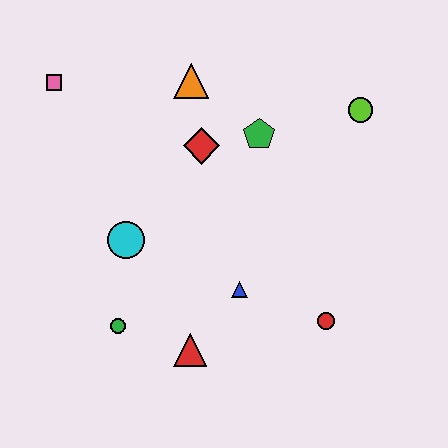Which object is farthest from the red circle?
The pink square is farthest from the red circle.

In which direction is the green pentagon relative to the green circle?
The green pentagon is above the green circle.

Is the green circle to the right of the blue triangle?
No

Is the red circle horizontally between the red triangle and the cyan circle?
No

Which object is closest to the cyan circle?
The green circle is closest to the cyan circle.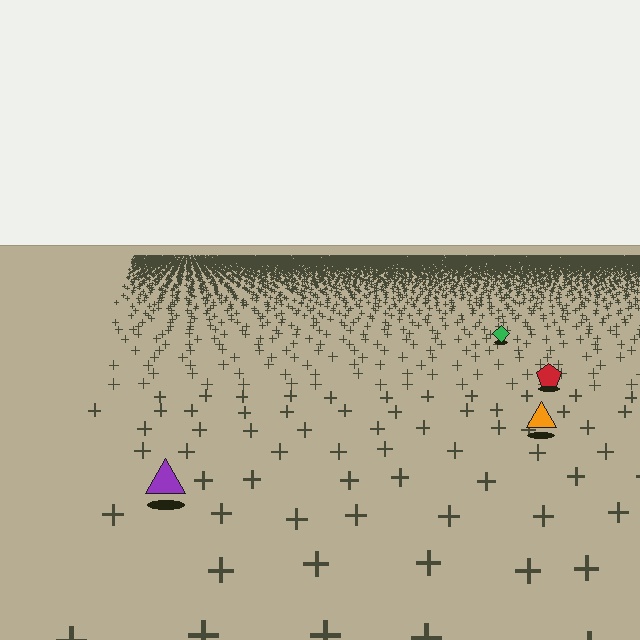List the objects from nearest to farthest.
From nearest to farthest: the purple triangle, the orange triangle, the red pentagon, the green diamond.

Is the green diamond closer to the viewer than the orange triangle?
No. The orange triangle is closer — you can tell from the texture gradient: the ground texture is coarser near it.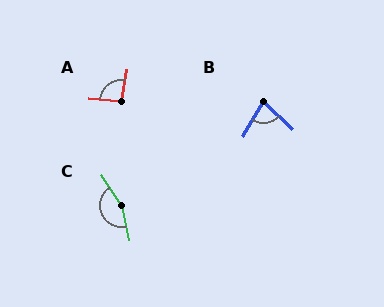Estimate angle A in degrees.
Approximately 94 degrees.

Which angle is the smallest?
B, at approximately 77 degrees.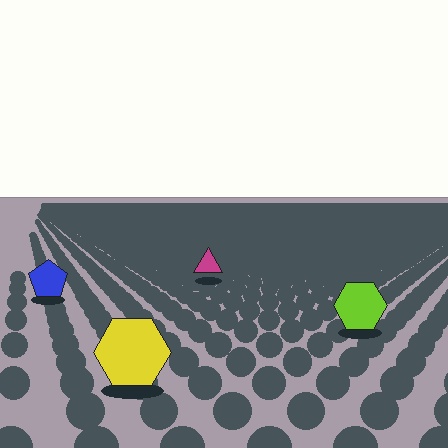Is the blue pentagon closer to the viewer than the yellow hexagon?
No. The yellow hexagon is closer — you can tell from the texture gradient: the ground texture is coarser near it.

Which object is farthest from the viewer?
The magenta triangle is farthest from the viewer. It appears smaller and the ground texture around it is denser.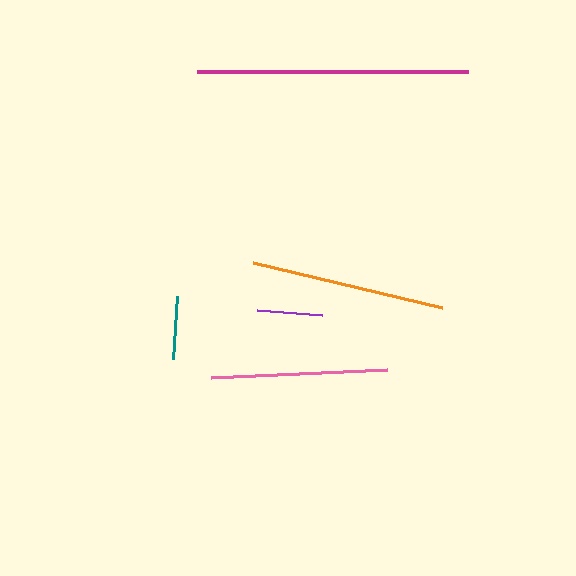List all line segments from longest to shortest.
From longest to shortest: magenta, orange, pink, purple, teal.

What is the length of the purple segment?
The purple segment is approximately 65 pixels long.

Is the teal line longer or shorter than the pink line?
The pink line is longer than the teal line.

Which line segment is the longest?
The magenta line is the longest at approximately 271 pixels.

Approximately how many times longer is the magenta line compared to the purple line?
The magenta line is approximately 4.2 times the length of the purple line.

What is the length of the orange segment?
The orange segment is approximately 194 pixels long.